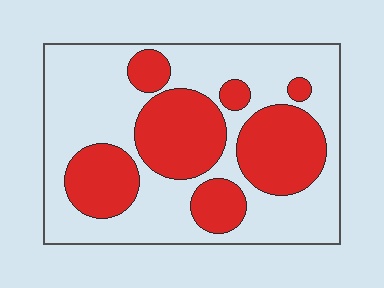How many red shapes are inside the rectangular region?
7.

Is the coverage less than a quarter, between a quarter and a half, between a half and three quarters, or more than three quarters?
Between a quarter and a half.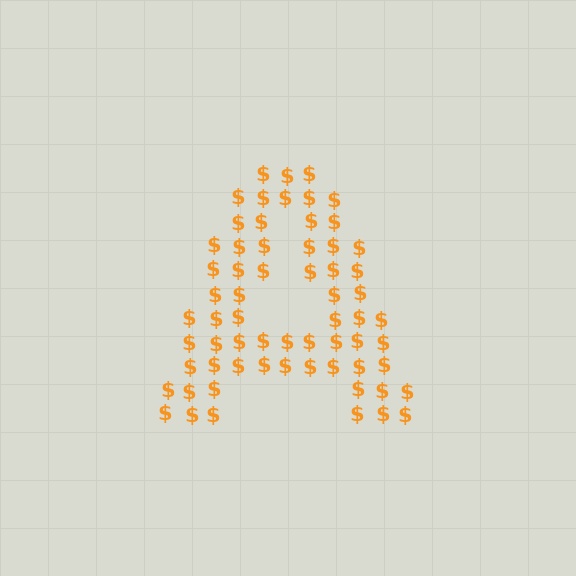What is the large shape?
The large shape is the letter A.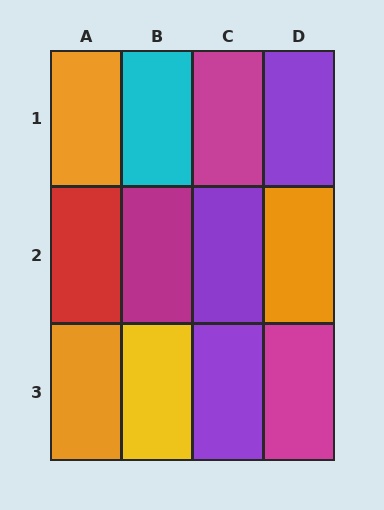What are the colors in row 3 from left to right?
Orange, yellow, purple, magenta.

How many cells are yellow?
1 cell is yellow.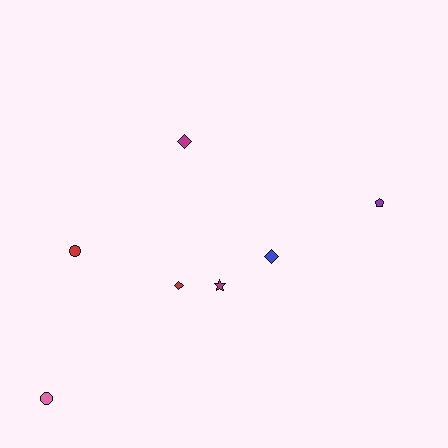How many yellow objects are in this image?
There are no yellow objects.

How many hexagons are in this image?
There are no hexagons.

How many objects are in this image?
There are 7 objects.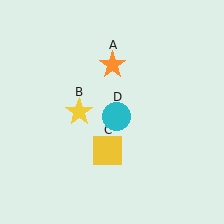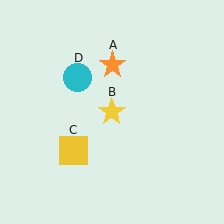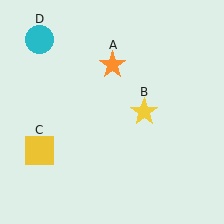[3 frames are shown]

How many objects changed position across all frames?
3 objects changed position: yellow star (object B), yellow square (object C), cyan circle (object D).